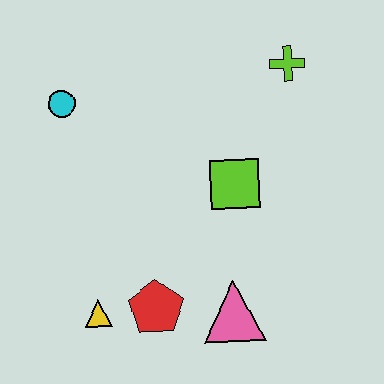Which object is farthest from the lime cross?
The yellow triangle is farthest from the lime cross.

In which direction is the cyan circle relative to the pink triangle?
The cyan circle is above the pink triangle.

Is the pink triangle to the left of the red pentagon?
No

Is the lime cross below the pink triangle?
No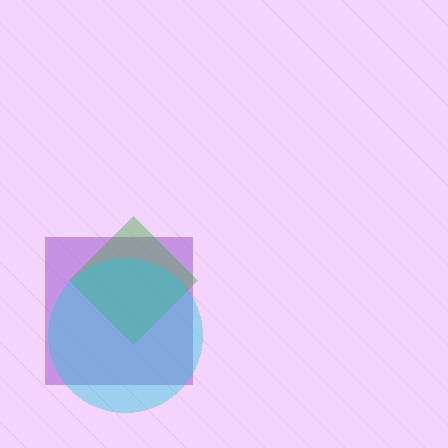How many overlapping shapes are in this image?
There are 3 overlapping shapes in the image.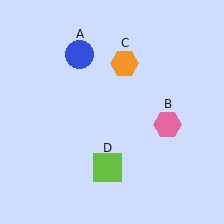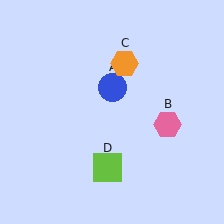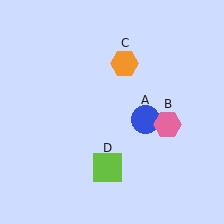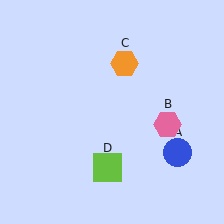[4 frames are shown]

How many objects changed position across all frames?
1 object changed position: blue circle (object A).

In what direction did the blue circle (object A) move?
The blue circle (object A) moved down and to the right.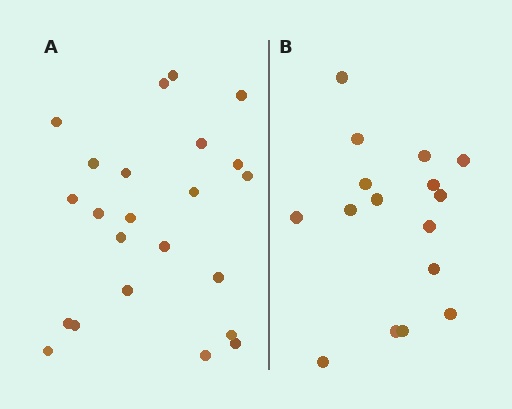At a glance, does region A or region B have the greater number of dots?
Region A (the left region) has more dots.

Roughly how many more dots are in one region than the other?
Region A has roughly 8 or so more dots than region B.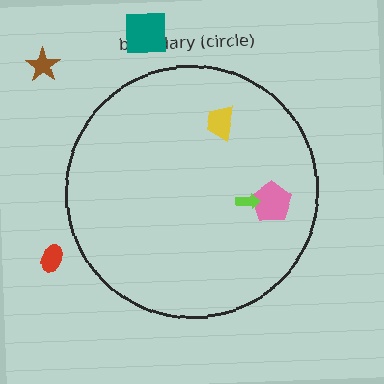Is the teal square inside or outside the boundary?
Outside.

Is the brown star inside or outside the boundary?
Outside.